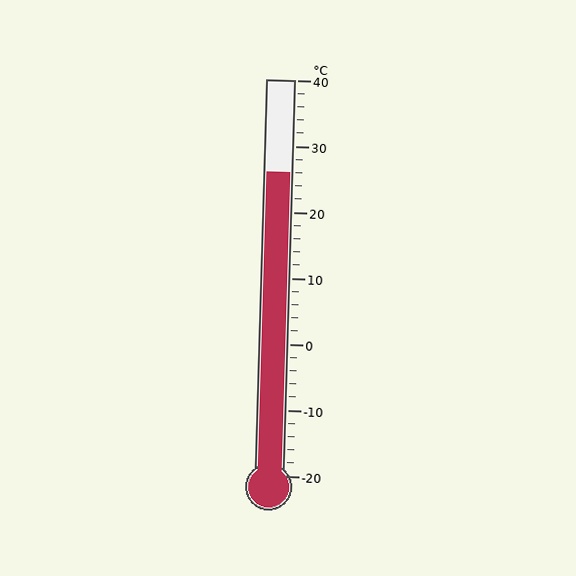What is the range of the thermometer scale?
The thermometer scale ranges from -20°C to 40°C.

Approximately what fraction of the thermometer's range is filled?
The thermometer is filled to approximately 75% of its range.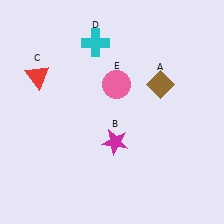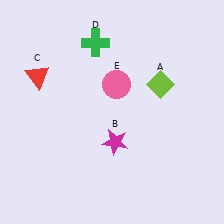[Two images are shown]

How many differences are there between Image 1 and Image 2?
There are 2 differences between the two images.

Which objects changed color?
A changed from brown to lime. D changed from cyan to green.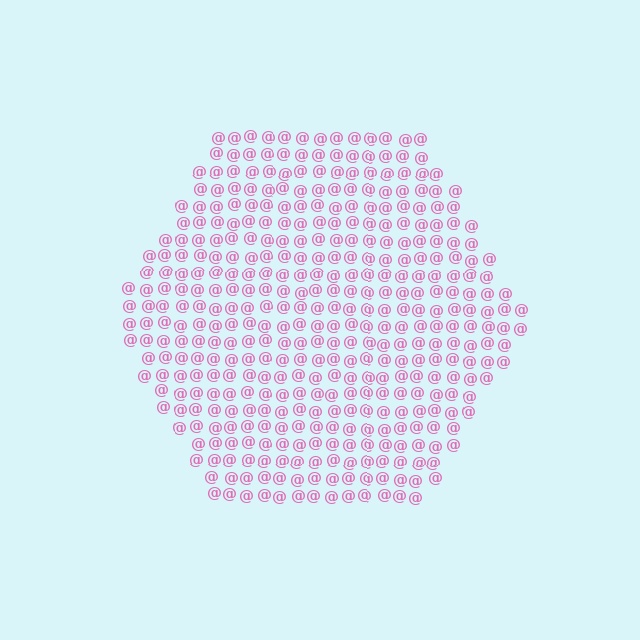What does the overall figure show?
The overall figure shows a hexagon.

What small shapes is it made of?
It is made of small at signs.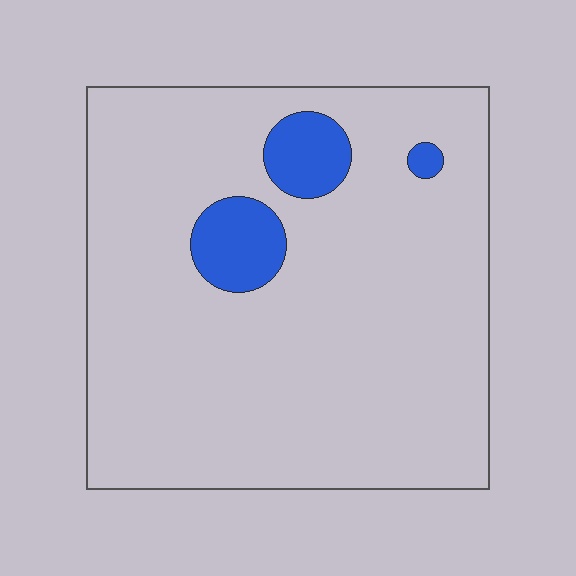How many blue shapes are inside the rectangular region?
3.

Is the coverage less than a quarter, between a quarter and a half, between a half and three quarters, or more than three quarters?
Less than a quarter.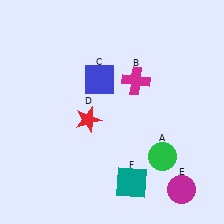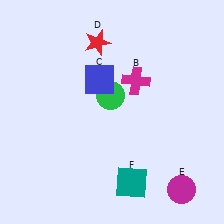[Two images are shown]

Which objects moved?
The objects that moved are: the green circle (A), the red star (D).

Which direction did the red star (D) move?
The red star (D) moved up.